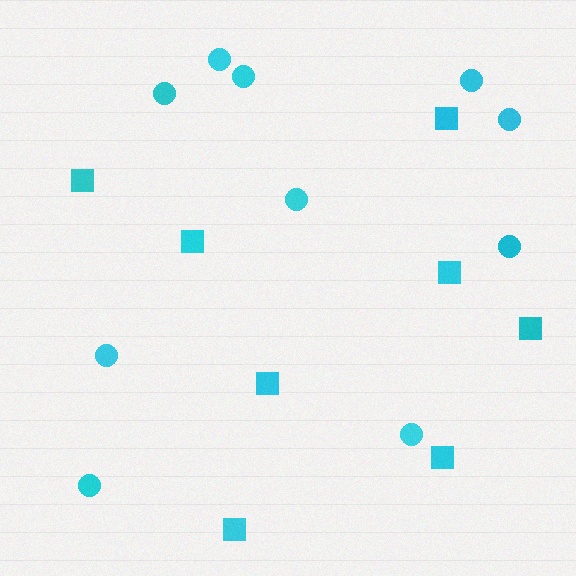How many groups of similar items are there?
There are 2 groups: one group of squares (8) and one group of circles (10).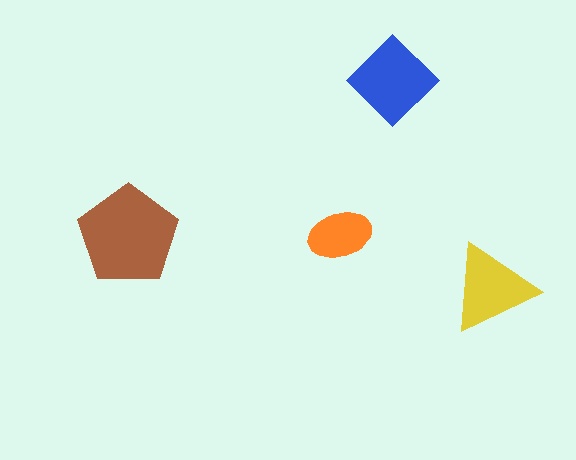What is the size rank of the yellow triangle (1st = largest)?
3rd.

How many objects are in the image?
There are 4 objects in the image.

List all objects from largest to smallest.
The brown pentagon, the blue diamond, the yellow triangle, the orange ellipse.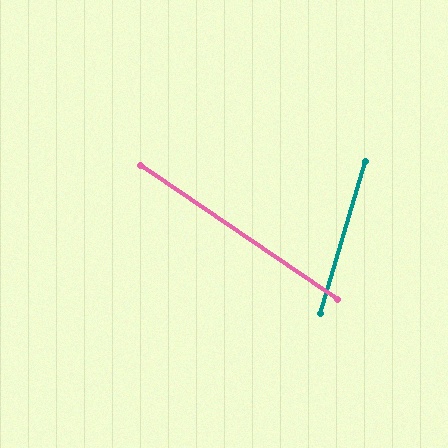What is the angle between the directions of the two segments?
Approximately 73 degrees.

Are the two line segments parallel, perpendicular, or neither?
Neither parallel nor perpendicular — they differ by about 73°.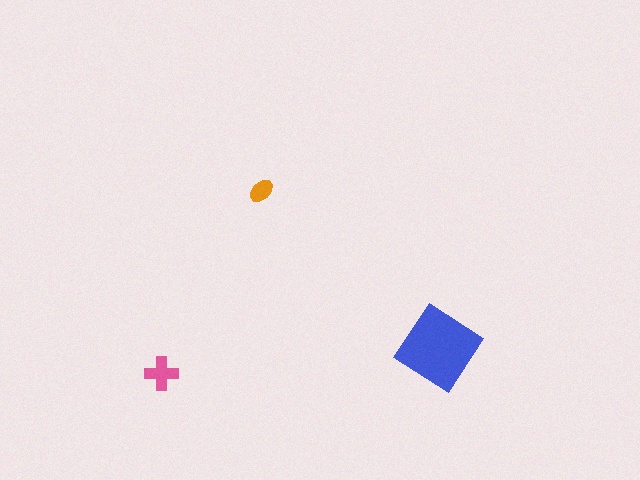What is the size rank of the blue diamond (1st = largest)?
1st.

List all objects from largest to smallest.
The blue diamond, the pink cross, the orange ellipse.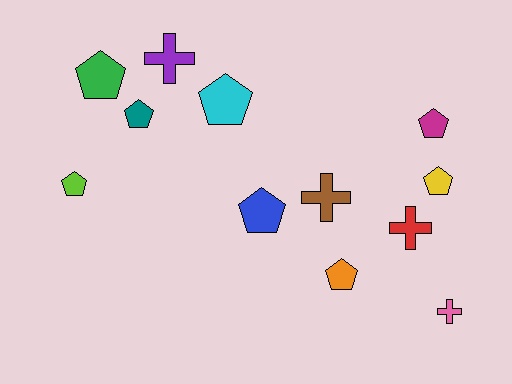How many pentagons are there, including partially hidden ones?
There are 8 pentagons.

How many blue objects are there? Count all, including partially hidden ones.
There is 1 blue object.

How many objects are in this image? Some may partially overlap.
There are 12 objects.